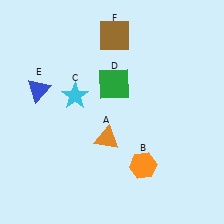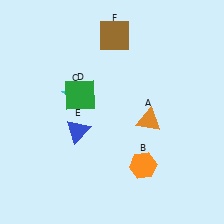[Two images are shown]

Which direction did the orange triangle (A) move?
The orange triangle (A) moved right.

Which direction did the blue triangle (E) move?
The blue triangle (E) moved down.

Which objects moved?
The objects that moved are: the orange triangle (A), the green square (D), the blue triangle (E).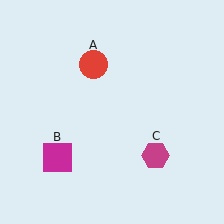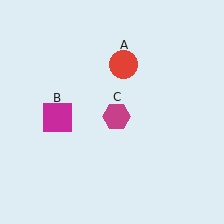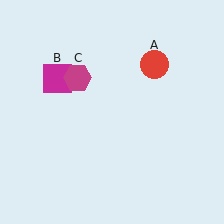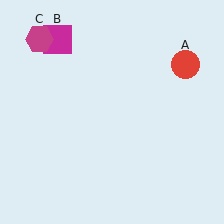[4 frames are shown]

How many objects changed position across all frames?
3 objects changed position: red circle (object A), magenta square (object B), magenta hexagon (object C).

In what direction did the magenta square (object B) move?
The magenta square (object B) moved up.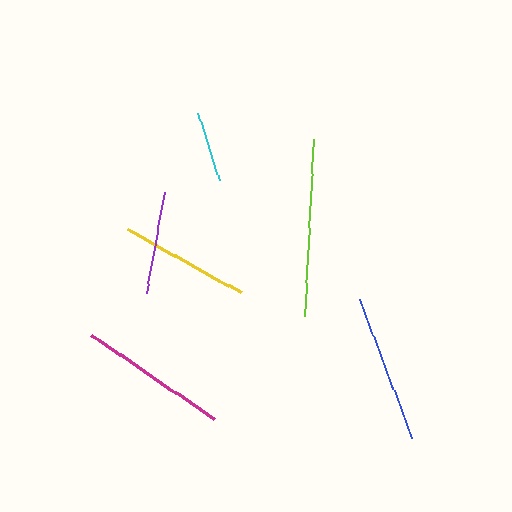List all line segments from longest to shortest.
From longest to shortest: lime, magenta, blue, yellow, purple, cyan.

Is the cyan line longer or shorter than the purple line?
The purple line is longer than the cyan line.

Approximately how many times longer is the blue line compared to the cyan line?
The blue line is approximately 2.1 times the length of the cyan line.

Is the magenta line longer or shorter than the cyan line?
The magenta line is longer than the cyan line.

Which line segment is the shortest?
The cyan line is the shortest at approximately 70 pixels.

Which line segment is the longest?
The lime line is the longest at approximately 178 pixels.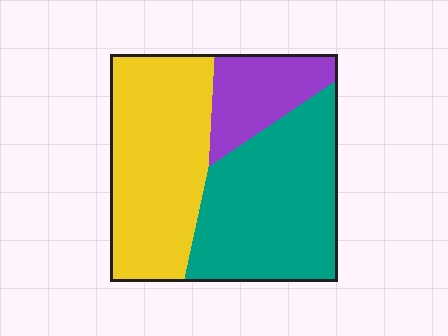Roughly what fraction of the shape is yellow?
Yellow takes up between a third and a half of the shape.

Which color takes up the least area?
Purple, at roughly 15%.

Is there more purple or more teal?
Teal.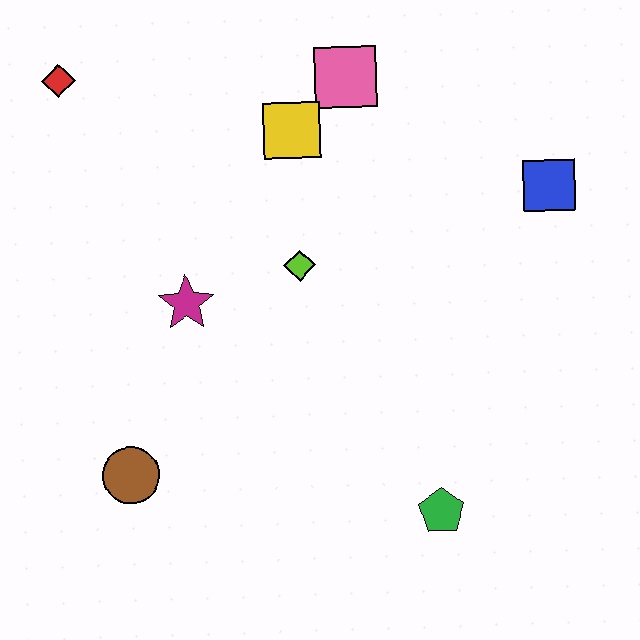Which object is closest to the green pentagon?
The lime diamond is closest to the green pentagon.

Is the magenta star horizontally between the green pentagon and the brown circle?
Yes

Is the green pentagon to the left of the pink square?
No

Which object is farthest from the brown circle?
The blue square is farthest from the brown circle.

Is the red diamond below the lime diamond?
No